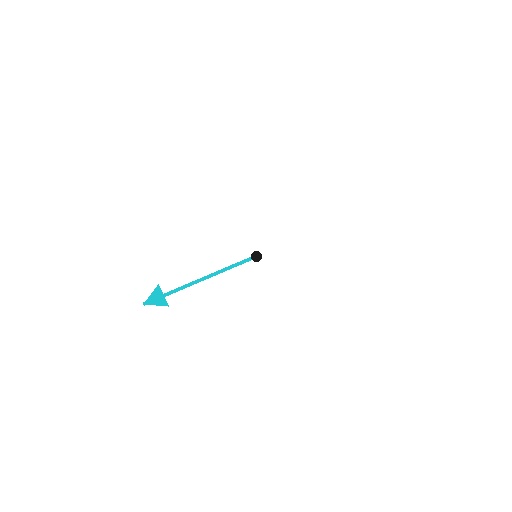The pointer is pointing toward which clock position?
Roughly 8 o'clock.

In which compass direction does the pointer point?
Southwest.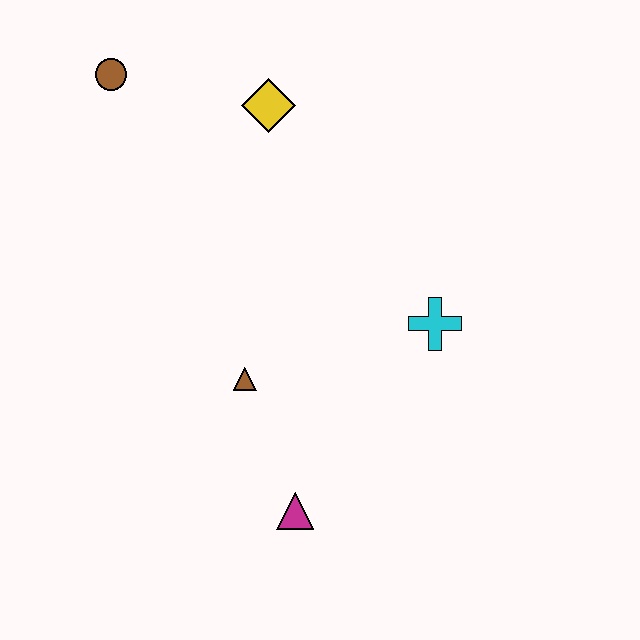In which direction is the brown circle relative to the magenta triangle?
The brown circle is above the magenta triangle.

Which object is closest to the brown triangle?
The magenta triangle is closest to the brown triangle.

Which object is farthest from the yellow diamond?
The magenta triangle is farthest from the yellow diamond.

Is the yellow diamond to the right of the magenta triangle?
No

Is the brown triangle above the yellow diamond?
No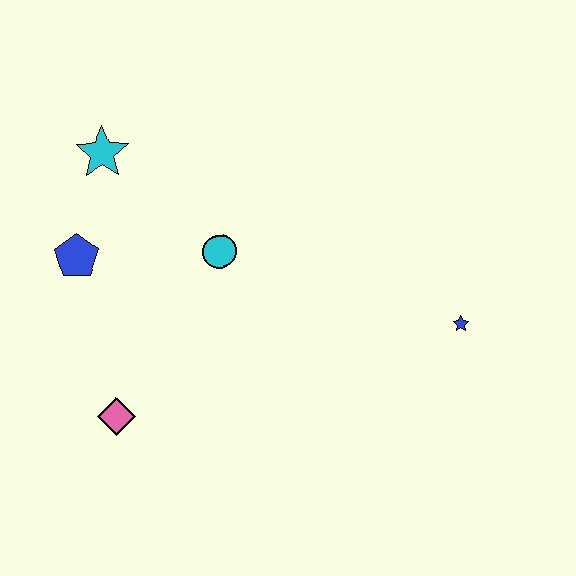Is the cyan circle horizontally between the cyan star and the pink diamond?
No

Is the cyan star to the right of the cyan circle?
No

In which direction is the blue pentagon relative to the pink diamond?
The blue pentagon is above the pink diamond.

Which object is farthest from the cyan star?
The blue star is farthest from the cyan star.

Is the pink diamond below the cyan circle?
Yes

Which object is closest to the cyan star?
The blue pentagon is closest to the cyan star.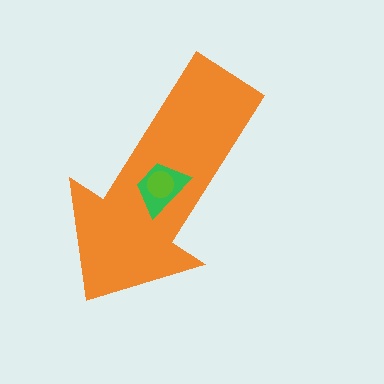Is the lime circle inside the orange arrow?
Yes.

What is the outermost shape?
The orange arrow.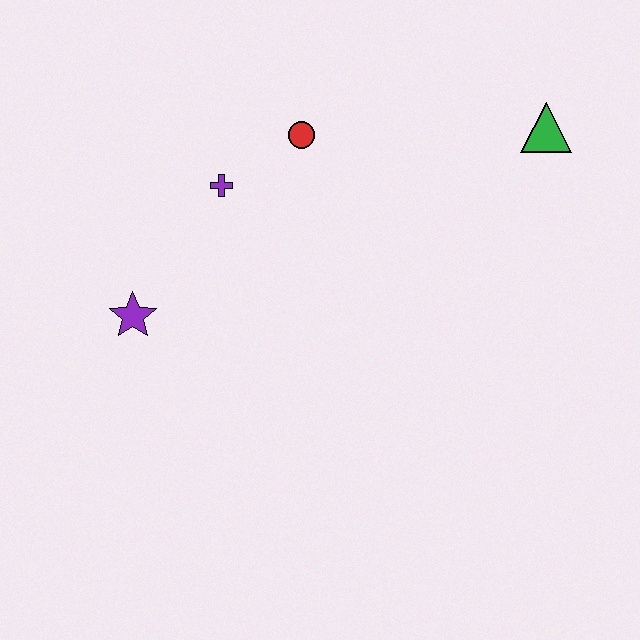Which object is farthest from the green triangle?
The purple star is farthest from the green triangle.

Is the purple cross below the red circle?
Yes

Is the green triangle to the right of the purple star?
Yes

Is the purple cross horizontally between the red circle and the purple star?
Yes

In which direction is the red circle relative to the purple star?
The red circle is above the purple star.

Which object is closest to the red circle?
The purple cross is closest to the red circle.